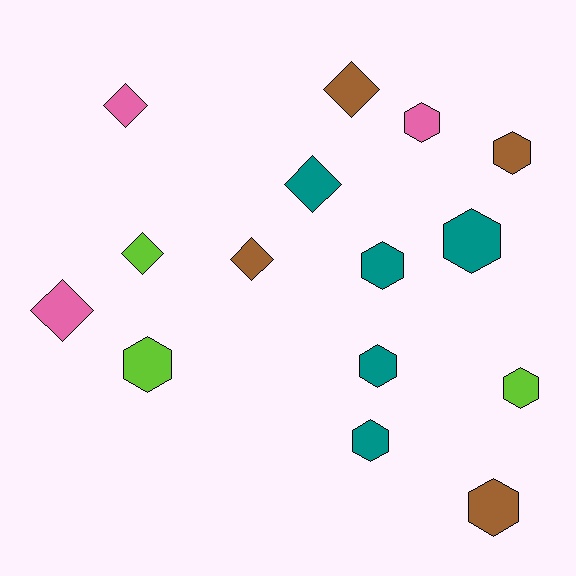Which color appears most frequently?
Teal, with 5 objects.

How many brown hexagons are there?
There are 2 brown hexagons.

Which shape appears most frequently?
Hexagon, with 9 objects.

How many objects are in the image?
There are 15 objects.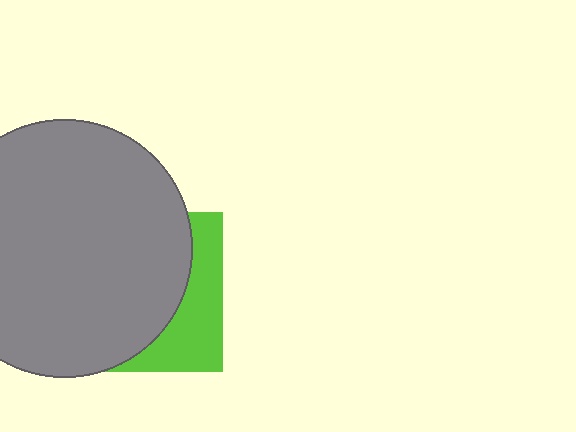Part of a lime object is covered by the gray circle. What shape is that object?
It is a square.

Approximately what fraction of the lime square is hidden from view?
Roughly 69% of the lime square is hidden behind the gray circle.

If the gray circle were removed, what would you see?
You would see the complete lime square.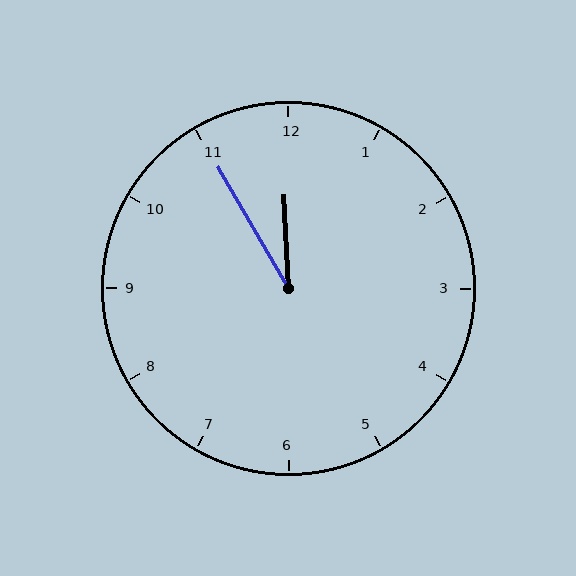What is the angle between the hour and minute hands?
Approximately 28 degrees.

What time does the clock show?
11:55.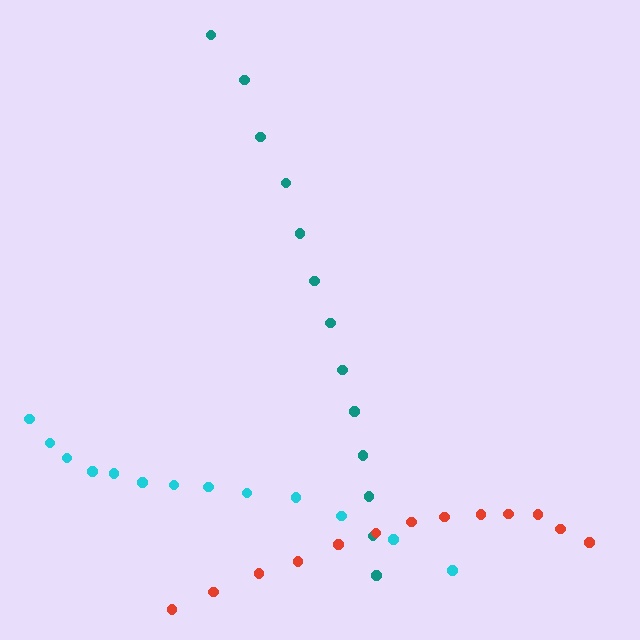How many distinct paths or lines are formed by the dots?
There are 3 distinct paths.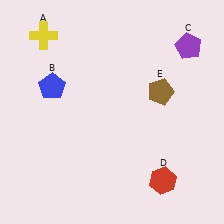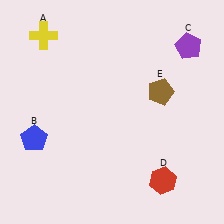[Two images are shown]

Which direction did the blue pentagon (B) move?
The blue pentagon (B) moved down.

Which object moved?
The blue pentagon (B) moved down.